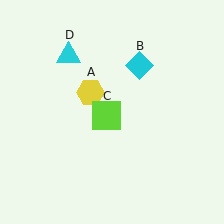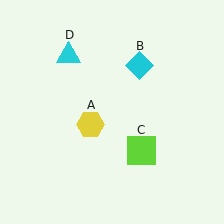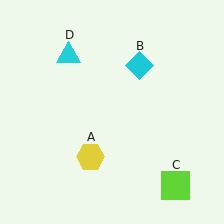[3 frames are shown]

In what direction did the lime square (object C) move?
The lime square (object C) moved down and to the right.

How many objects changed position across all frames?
2 objects changed position: yellow hexagon (object A), lime square (object C).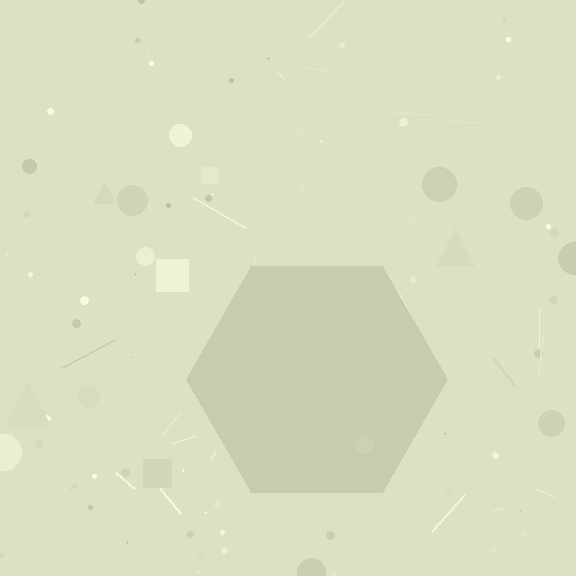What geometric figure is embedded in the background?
A hexagon is embedded in the background.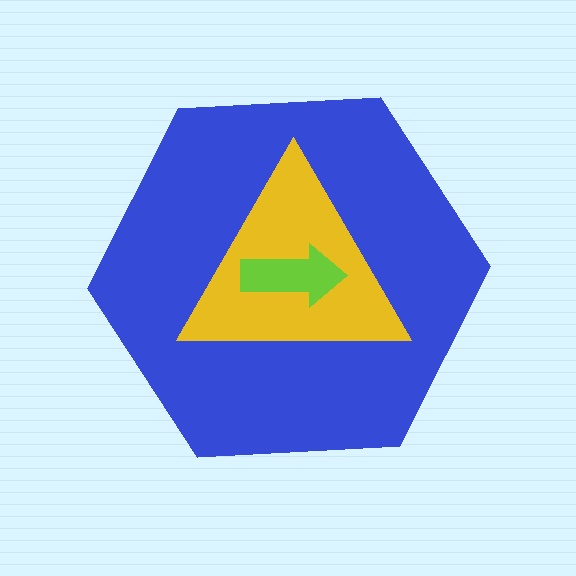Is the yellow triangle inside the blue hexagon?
Yes.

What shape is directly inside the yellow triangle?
The lime arrow.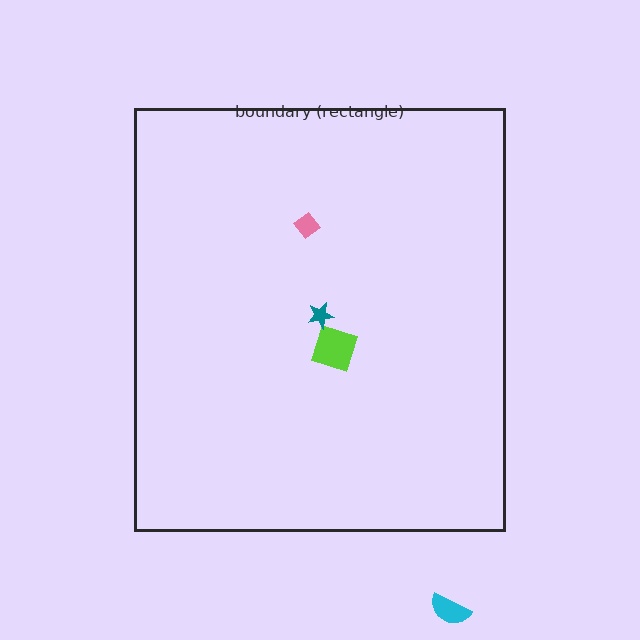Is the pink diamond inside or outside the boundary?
Inside.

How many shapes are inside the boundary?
3 inside, 1 outside.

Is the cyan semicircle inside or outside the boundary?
Outside.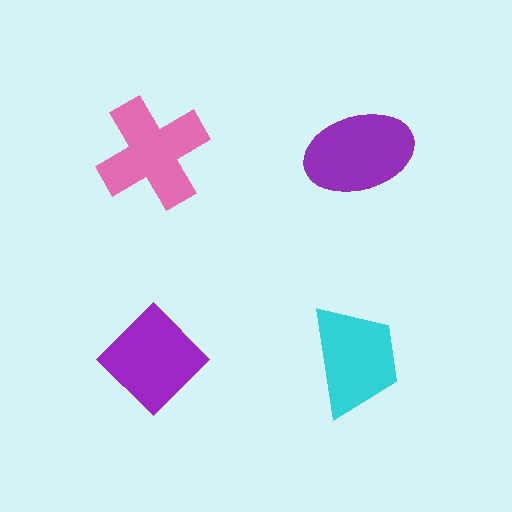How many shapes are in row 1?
2 shapes.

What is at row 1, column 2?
A purple ellipse.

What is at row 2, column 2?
A cyan trapezoid.